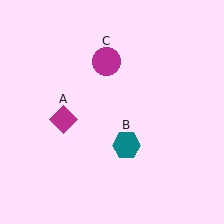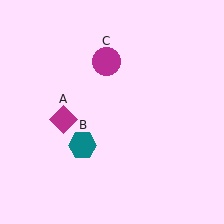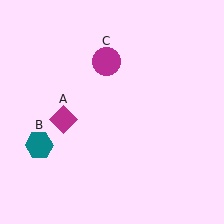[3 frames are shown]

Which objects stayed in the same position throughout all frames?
Magenta diamond (object A) and magenta circle (object C) remained stationary.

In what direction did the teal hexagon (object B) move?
The teal hexagon (object B) moved left.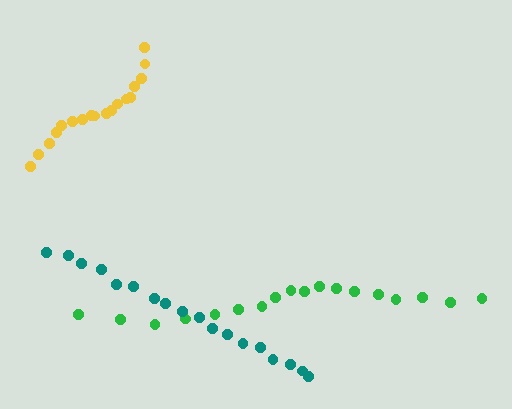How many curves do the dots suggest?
There are 3 distinct paths.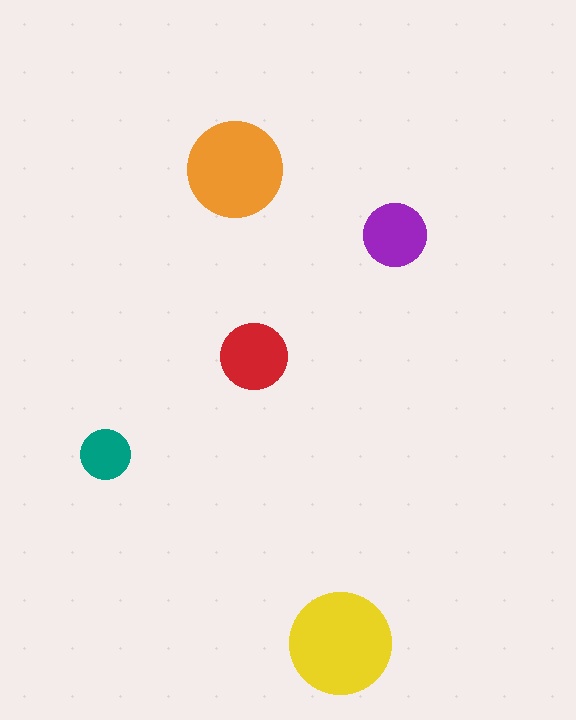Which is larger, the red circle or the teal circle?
The red one.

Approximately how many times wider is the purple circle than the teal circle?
About 1.5 times wider.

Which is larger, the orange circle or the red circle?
The orange one.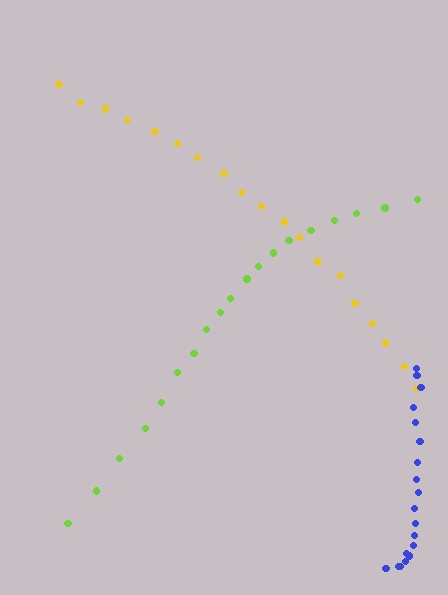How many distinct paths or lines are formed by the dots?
There are 3 distinct paths.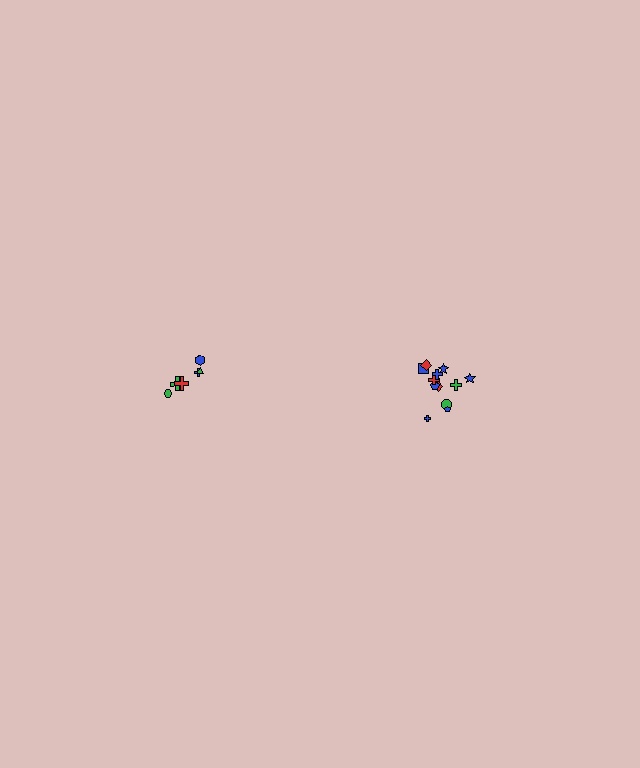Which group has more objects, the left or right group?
The right group.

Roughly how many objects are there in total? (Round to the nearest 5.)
Roughly 20 objects in total.